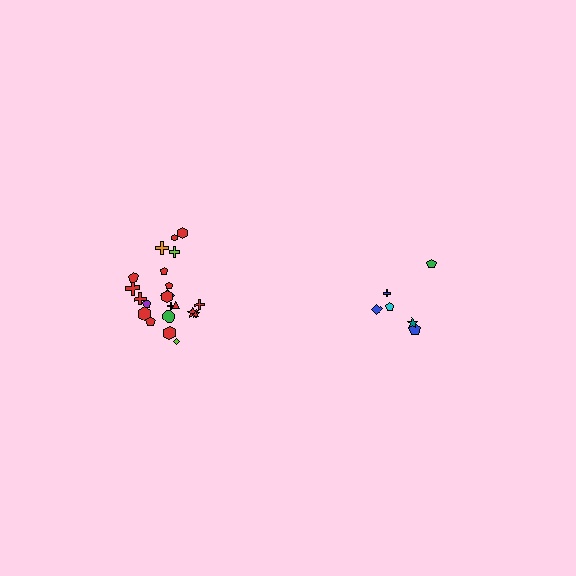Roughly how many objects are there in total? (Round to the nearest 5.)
Roughly 30 objects in total.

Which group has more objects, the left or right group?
The left group.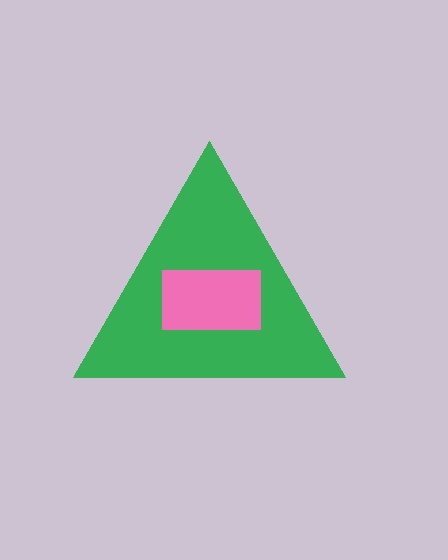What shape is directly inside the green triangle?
The pink rectangle.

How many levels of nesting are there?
2.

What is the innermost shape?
The pink rectangle.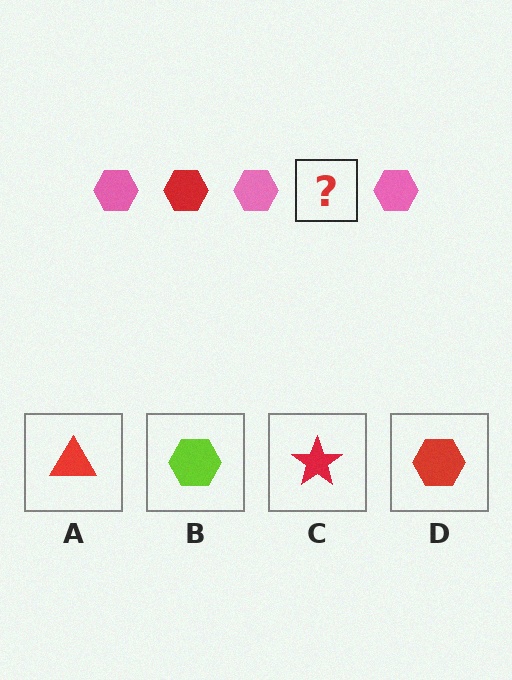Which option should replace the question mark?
Option D.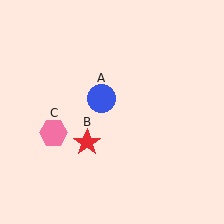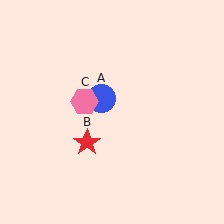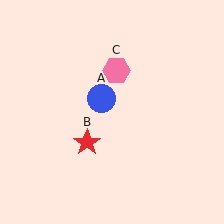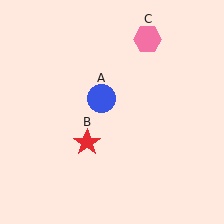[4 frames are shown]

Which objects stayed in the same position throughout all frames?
Blue circle (object A) and red star (object B) remained stationary.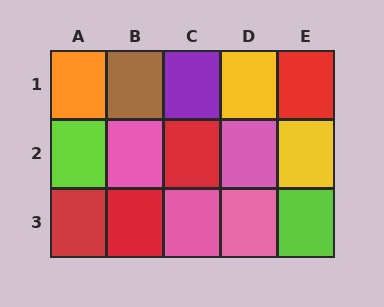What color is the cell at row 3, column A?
Red.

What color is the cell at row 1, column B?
Brown.